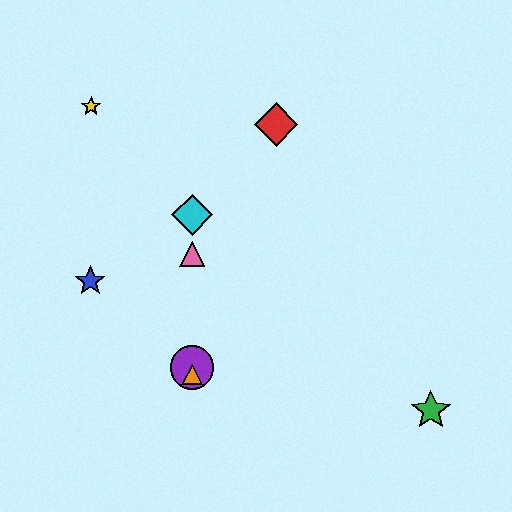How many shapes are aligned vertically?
4 shapes (the purple circle, the orange triangle, the cyan diamond, the pink triangle) are aligned vertically.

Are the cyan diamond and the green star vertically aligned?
No, the cyan diamond is at x≈192 and the green star is at x≈431.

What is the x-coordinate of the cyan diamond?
The cyan diamond is at x≈192.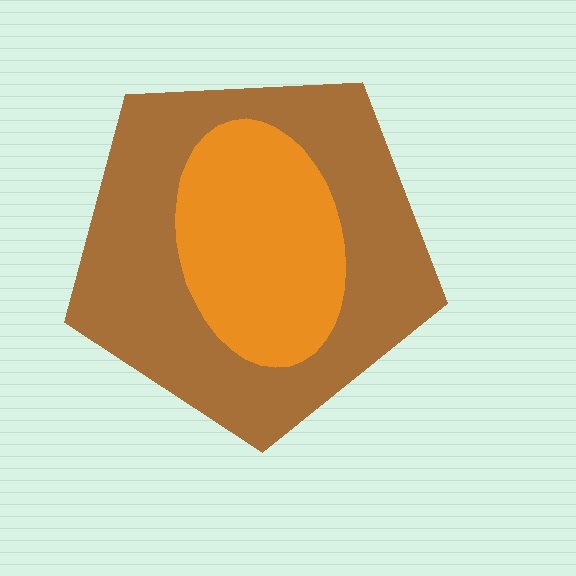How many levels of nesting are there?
2.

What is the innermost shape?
The orange ellipse.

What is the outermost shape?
The brown pentagon.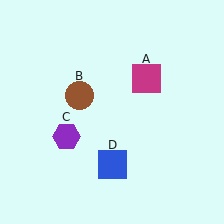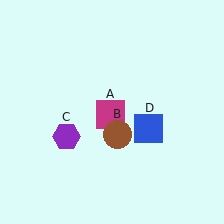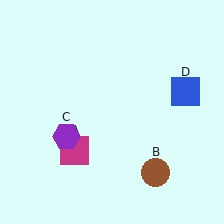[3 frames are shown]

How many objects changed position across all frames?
3 objects changed position: magenta square (object A), brown circle (object B), blue square (object D).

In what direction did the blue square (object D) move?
The blue square (object D) moved up and to the right.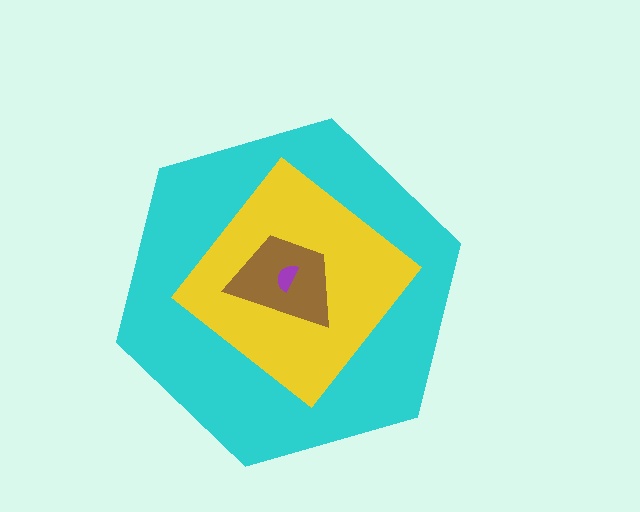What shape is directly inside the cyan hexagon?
The yellow diamond.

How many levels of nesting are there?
4.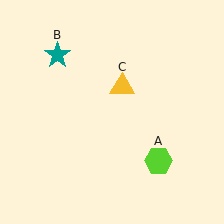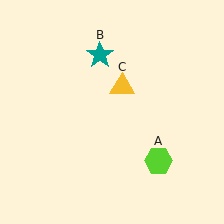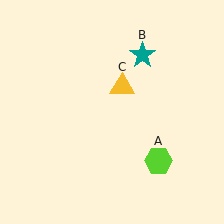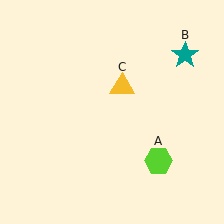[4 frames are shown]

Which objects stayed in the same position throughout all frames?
Lime hexagon (object A) and yellow triangle (object C) remained stationary.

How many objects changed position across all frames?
1 object changed position: teal star (object B).